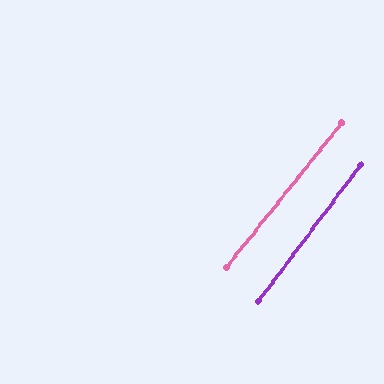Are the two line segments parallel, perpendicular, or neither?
Parallel — their directions differ by only 1.6°.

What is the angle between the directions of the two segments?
Approximately 2 degrees.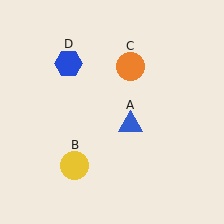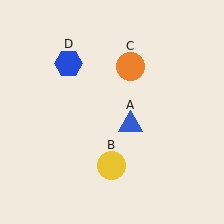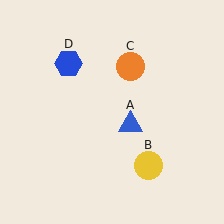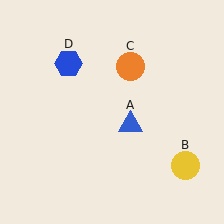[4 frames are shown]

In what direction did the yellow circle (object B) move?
The yellow circle (object B) moved right.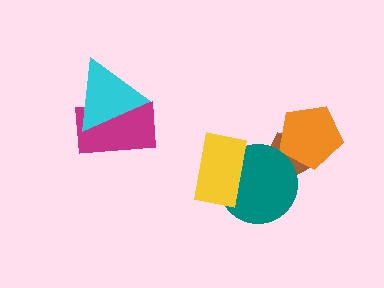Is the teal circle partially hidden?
Yes, it is partially covered by another shape.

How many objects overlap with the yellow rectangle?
1 object overlaps with the yellow rectangle.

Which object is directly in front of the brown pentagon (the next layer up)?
The orange pentagon is directly in front of the brown pentagon.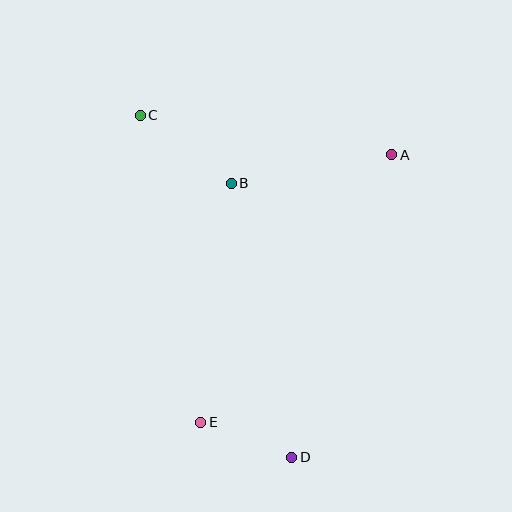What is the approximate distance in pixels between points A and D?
The distance between A and D is approximately 319 pixels.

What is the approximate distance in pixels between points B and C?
The distance between B and C is approximately 113 pixels.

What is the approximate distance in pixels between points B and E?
The distance between B and E is approximately 241 pixels.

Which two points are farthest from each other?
Points C and D are farthest from each other.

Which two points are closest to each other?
Points D and E are closest to each other.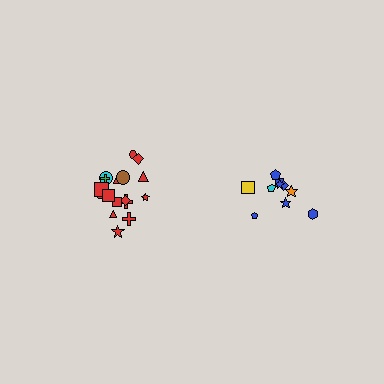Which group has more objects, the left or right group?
The left group.